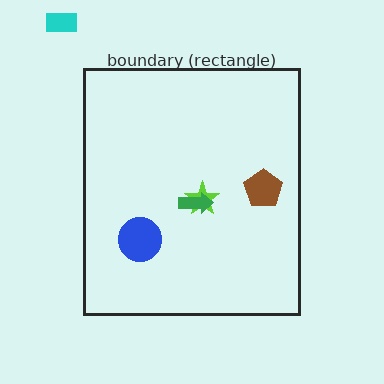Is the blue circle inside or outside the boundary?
Inside.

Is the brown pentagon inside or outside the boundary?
Inside.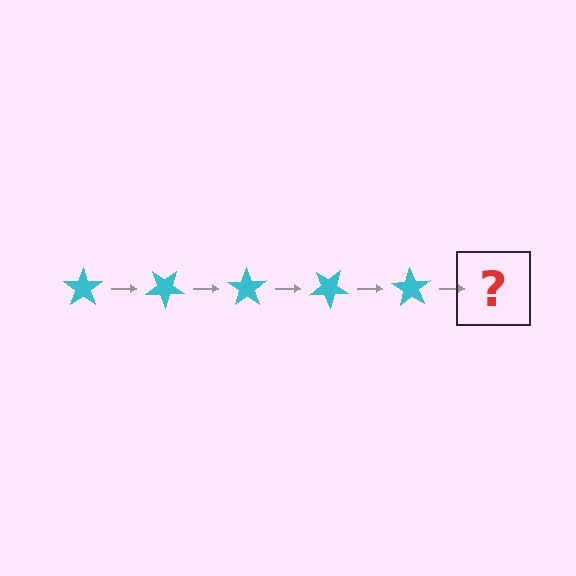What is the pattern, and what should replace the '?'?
The pattern is that the star rotates 35 degrees each step. The '?' should be a cyan star rotated 175 degrees.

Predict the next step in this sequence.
The next step is a cyan star rotated 175 degrees.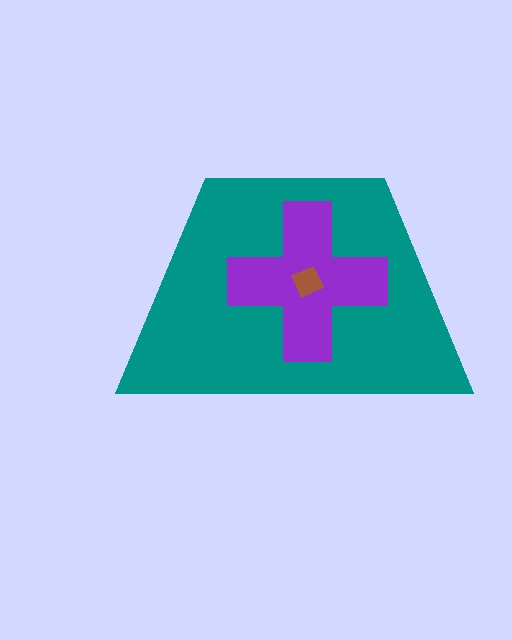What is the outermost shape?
The teal trapezoid.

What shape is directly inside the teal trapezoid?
The purple cross.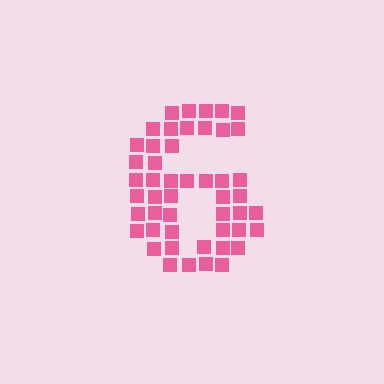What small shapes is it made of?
It is made of small squares.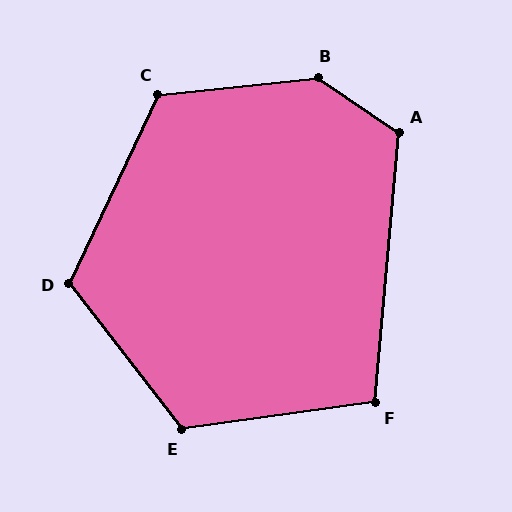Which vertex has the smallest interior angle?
F, at approximately 103 degrees.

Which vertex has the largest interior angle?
B, at approximately 140 degrees.